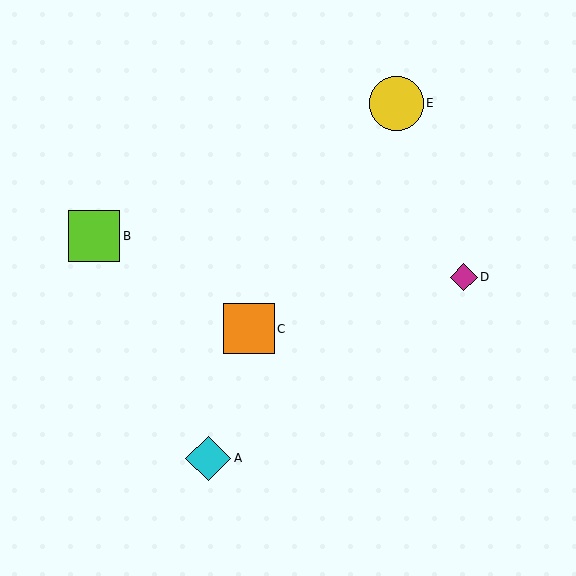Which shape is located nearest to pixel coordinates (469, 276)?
The magenta diamond (labeled D) at (464, 277) is nearest to that location.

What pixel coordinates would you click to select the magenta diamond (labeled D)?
Click at (464, 277) to select the magenta diamond D.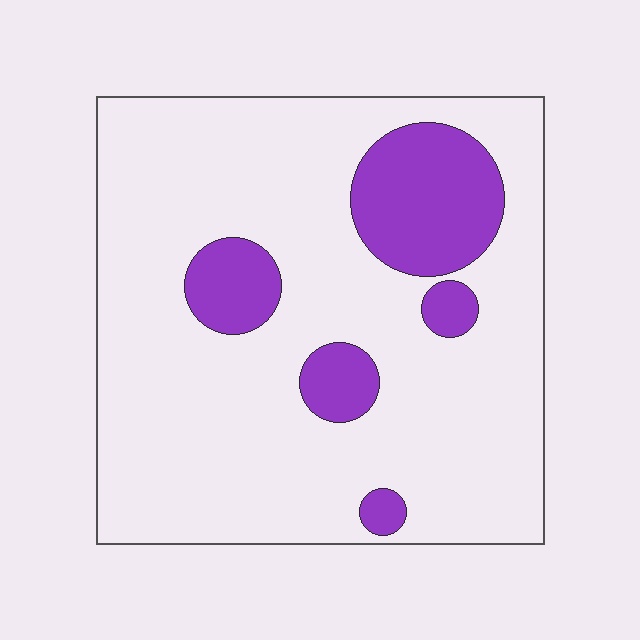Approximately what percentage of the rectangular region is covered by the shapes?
Approximately 20%.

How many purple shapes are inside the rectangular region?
5.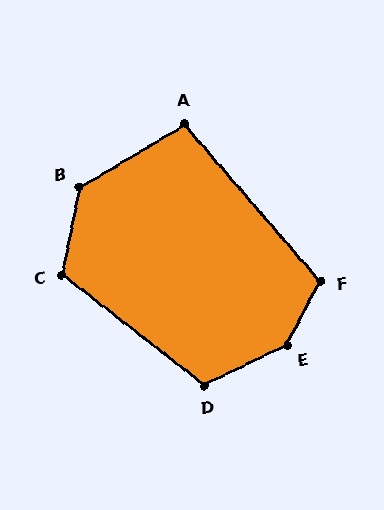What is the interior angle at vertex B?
Approximately 132 degrees (obtuse).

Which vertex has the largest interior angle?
E, at approximately 143 degrees.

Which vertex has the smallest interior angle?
A, at approximately 100 degrees.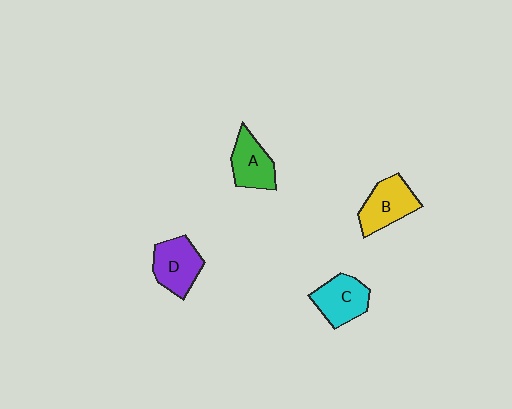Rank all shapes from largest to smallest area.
From largest to smallest: B (yellow), D (purple), C (cyan), A (green).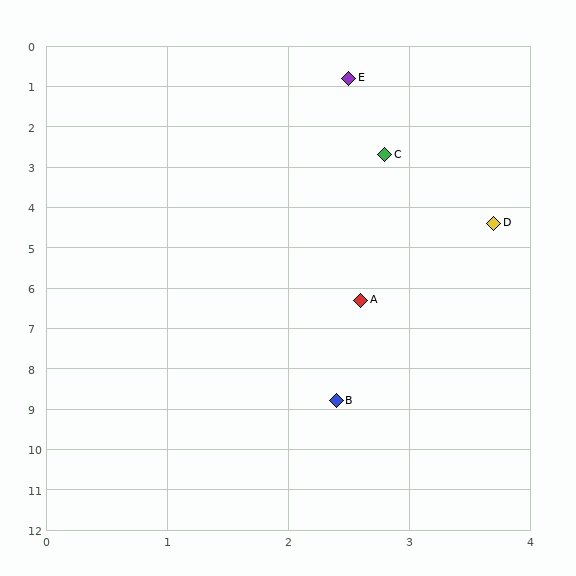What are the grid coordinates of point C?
Point C is at approximately (2.8, 2.7).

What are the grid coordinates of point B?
Point B is at approximately (2.4, 8.8).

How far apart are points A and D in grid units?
Points A and D are about 2.2 grid units apart.